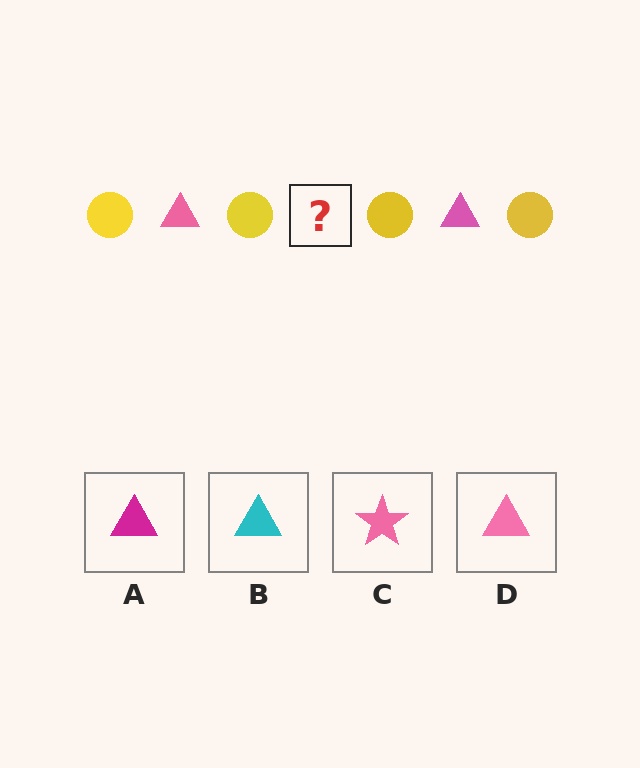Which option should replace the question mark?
Option D.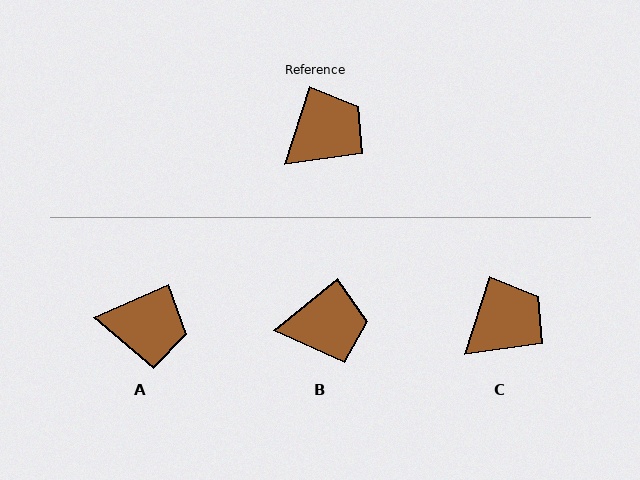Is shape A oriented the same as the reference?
No, it is off by about 48 degrees.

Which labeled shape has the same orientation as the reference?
C.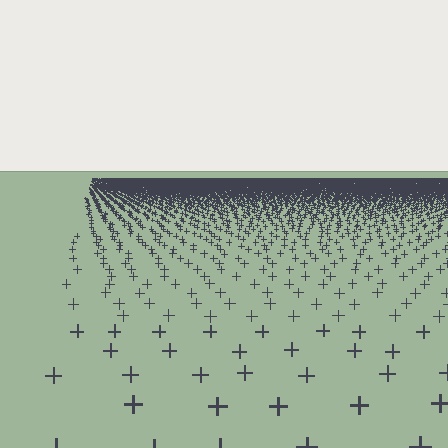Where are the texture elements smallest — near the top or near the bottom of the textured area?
Near the top.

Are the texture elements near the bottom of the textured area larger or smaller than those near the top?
Larger. Near the bottom, elements are closer to the viewer and appear at a bigger on-screen size.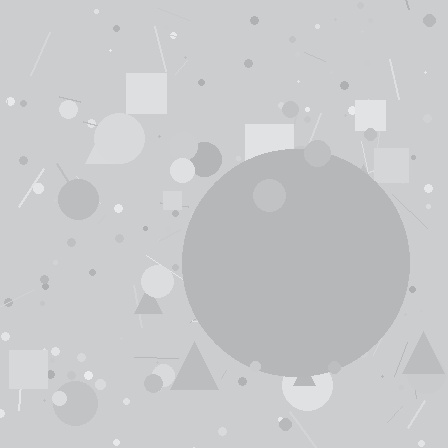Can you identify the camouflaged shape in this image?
The camouflaged shape is a circle.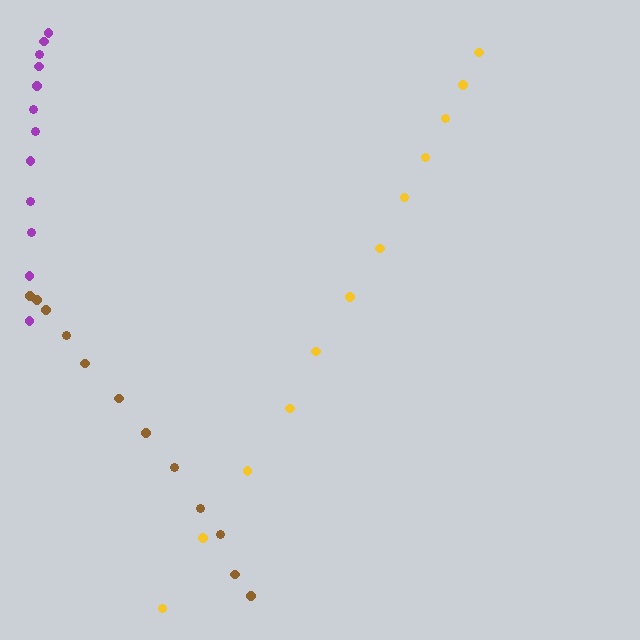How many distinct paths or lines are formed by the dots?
There are 3 distinct paths.